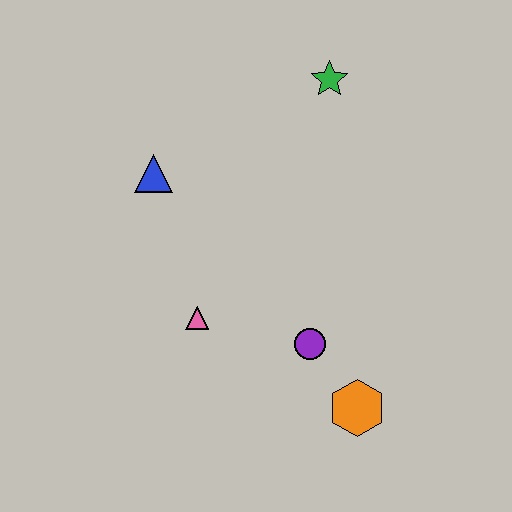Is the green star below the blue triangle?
No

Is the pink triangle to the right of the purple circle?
No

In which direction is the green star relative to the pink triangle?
The green star is above the pink triangle.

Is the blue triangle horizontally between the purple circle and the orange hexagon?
No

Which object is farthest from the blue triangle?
The orange hexagon is farthest from the blue triangle.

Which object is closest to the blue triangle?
The pink triangle is closest to the blue triangle.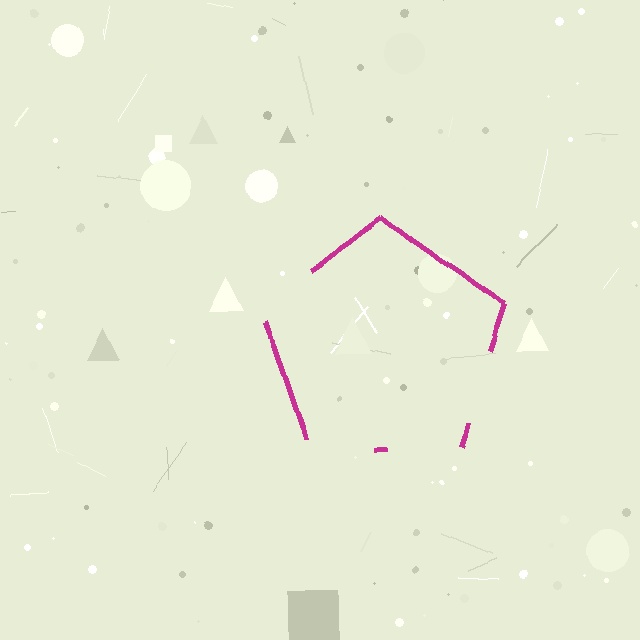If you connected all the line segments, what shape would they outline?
They would outline a pentagon.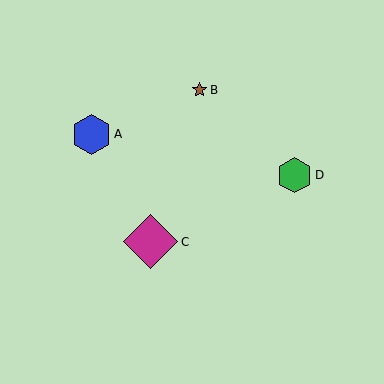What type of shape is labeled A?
Shape A is a blue hexagon.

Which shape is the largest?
The magenta diamond (labeled C) is the largest.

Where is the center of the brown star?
The center of the brown star is at (200, 90).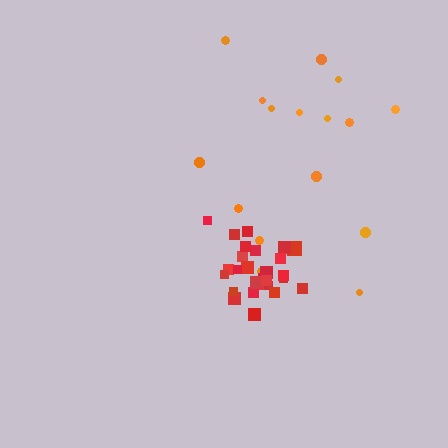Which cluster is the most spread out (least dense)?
Orange.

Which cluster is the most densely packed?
Red.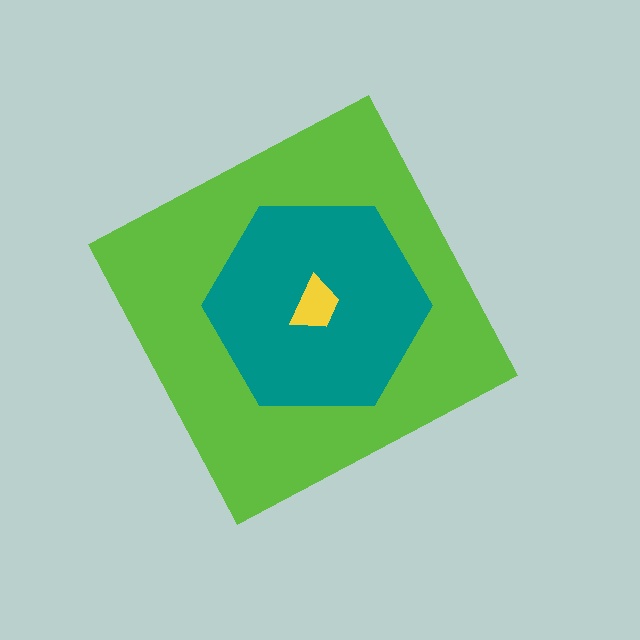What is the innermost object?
The yellow trapezoid.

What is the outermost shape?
The lime diamond.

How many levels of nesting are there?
3.